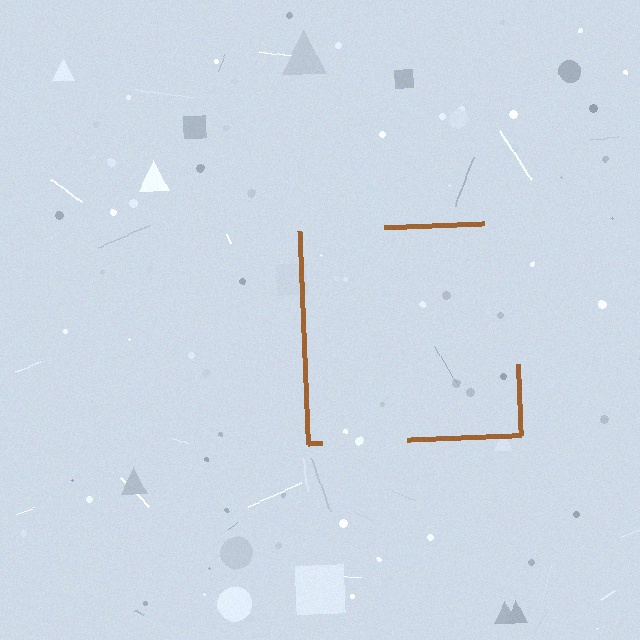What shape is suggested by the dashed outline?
The dashed outline suggests a square.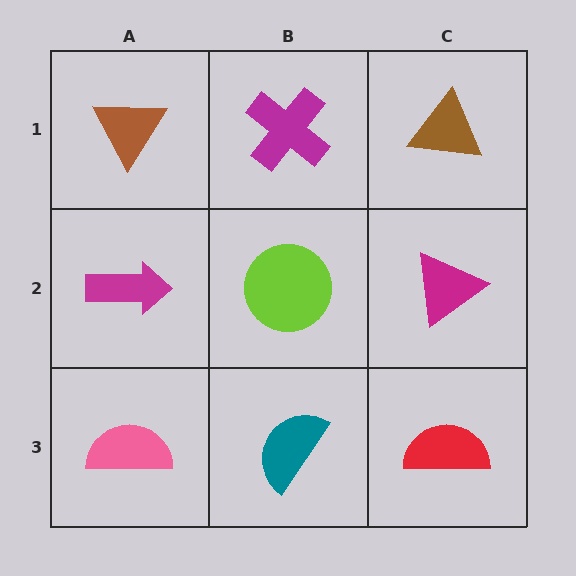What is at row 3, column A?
A pink semicircle.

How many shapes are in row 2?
3 shapes.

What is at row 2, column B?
A lime circle.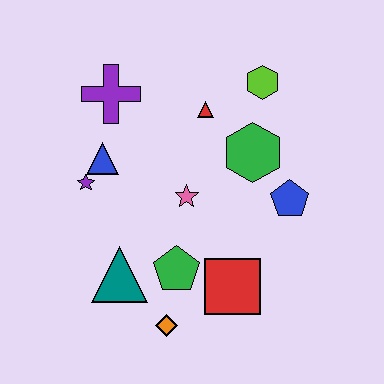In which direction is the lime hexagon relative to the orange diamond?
The lime hexagon is above the orange diamond.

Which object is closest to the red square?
The green pentagon is closest to the red square.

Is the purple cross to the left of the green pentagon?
Yes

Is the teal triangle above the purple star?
No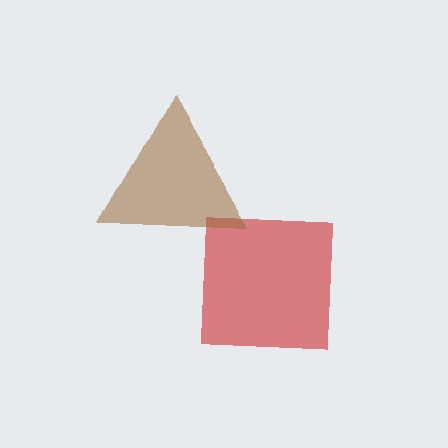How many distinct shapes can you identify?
There are 2 distinct shapes: a red square, a brown triangle.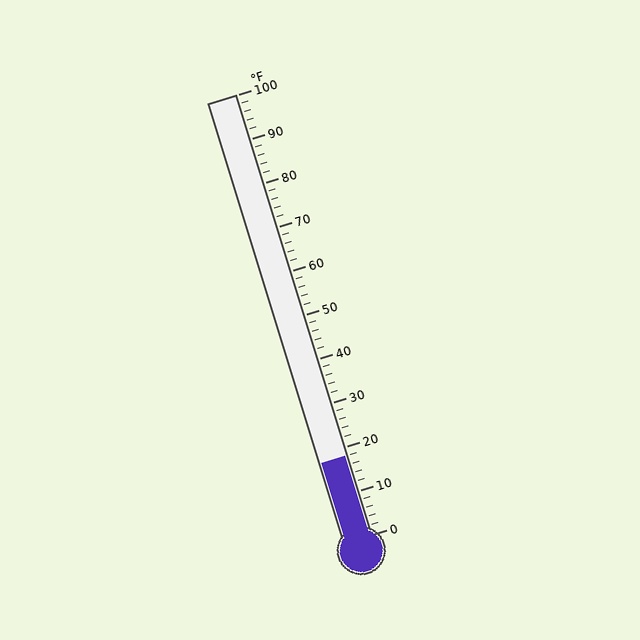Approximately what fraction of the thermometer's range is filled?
The thermometer is filled to approximately 20% of its range.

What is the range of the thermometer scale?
The thermometer scale ranges from 0°F to 100°F.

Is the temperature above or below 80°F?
The temperature is below 80°F.